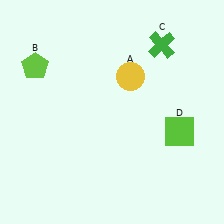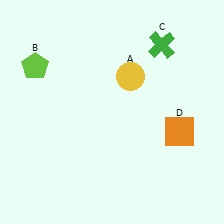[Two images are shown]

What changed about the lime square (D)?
In Image 1, D is lime. In Image 2, it changed to orange.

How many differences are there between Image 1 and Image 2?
There is 1 difference between the two images.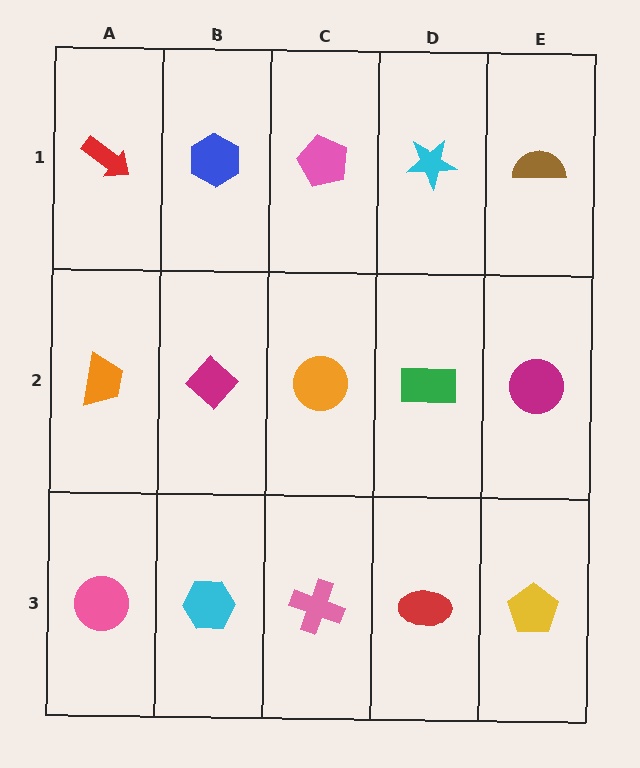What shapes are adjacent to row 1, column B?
A magenta diamond (row 2, column B), a red arrow (row 1, column A), a pink pentagon (row 1, column C).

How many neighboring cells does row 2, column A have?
3.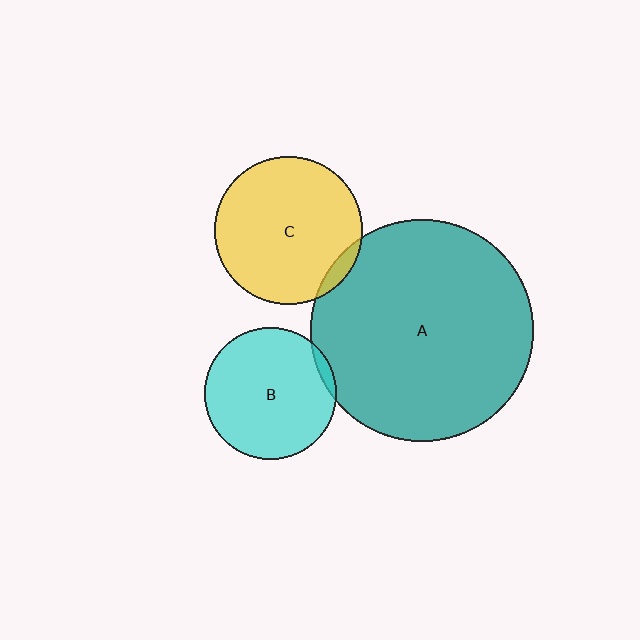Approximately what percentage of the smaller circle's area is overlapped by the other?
Approximately 5%.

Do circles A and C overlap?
Yes.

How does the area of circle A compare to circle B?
Approximately 2.9 times.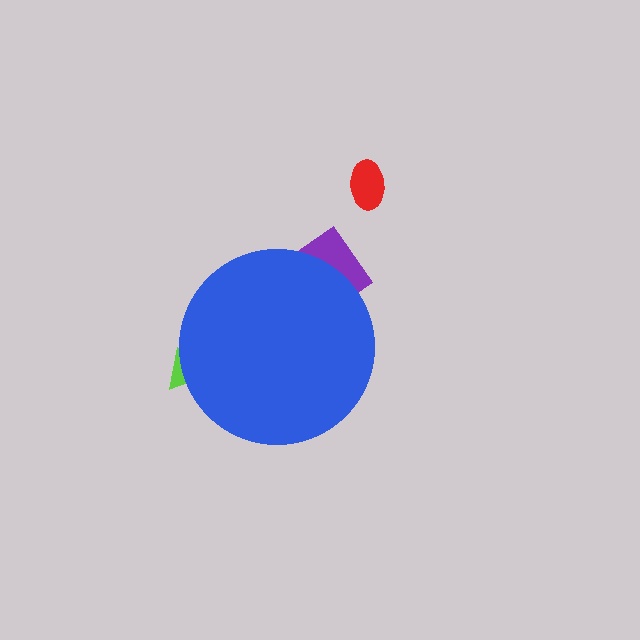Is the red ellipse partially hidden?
No, the red ellipse is fully visible.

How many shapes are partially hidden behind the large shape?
2 shapes are partially hidden.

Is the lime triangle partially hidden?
Yes, the lime triangle is partially hidden behind the blue circle.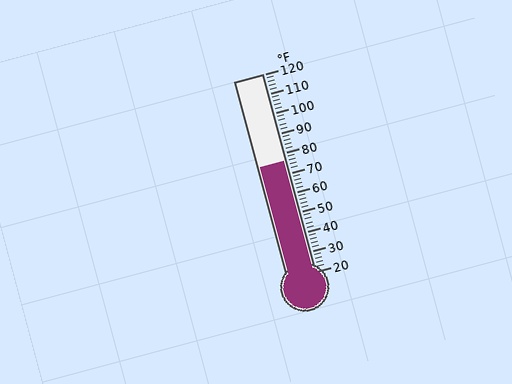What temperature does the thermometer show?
The thermometer shows approximately 76°F.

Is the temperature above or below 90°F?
The temperature is below 90°F.